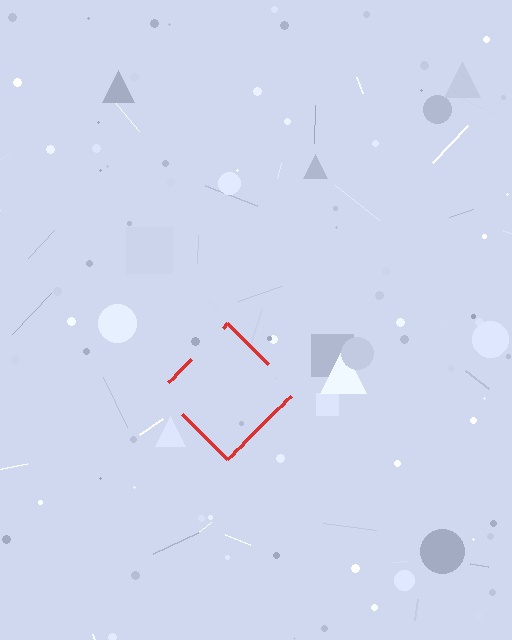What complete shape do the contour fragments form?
The contour fragments form a diamond.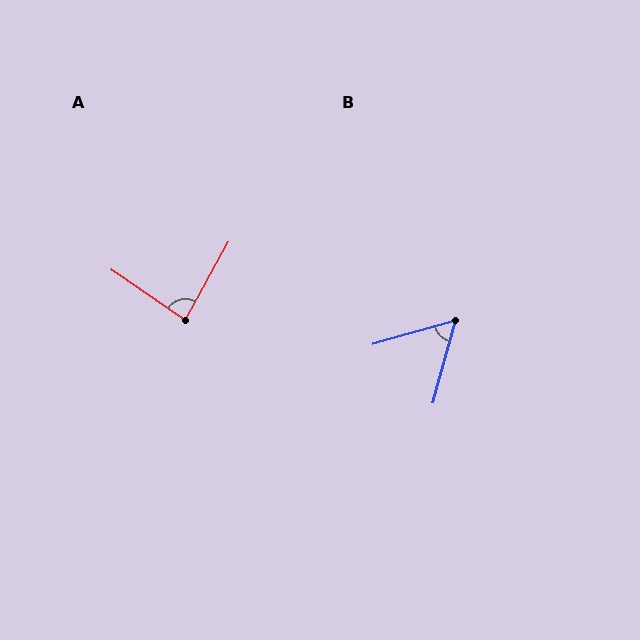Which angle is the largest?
A, at approximately 84 degrees.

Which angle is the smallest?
B, at approximately 59 degrees.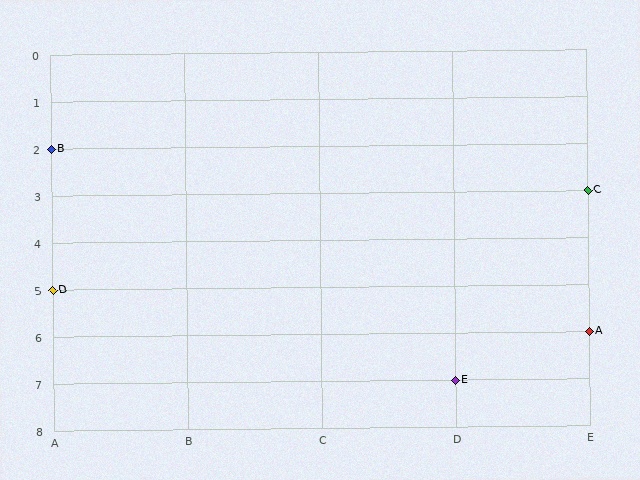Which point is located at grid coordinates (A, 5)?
Point D is at (A, 5).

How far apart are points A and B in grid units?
Points A and B are 4 columns and 4 rows apart (about 5.7 grid units diagonally).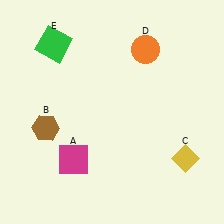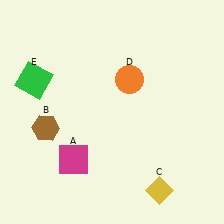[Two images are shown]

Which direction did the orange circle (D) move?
The orange circle (D) moved down.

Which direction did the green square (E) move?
The green square (E) moved down.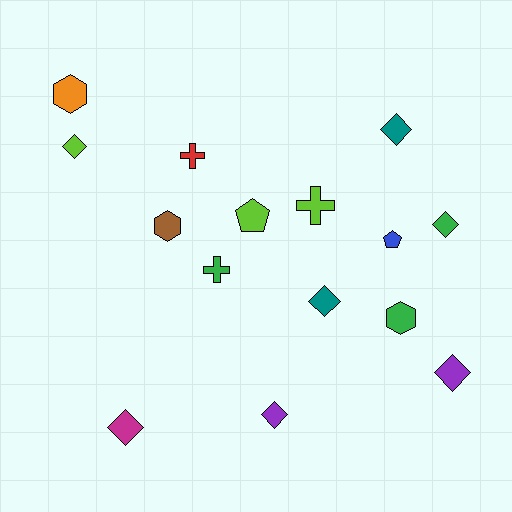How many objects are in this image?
There are 15 objects.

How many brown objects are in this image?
There is 1 brown object.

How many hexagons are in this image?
There are 3 hexagons.